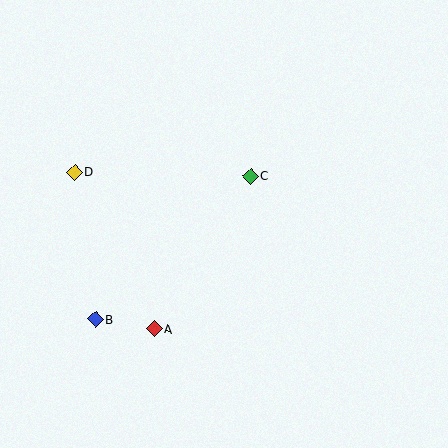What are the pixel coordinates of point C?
Point C is at (251, 176).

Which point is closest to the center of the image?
Point C at (251, 176) is closest to the center.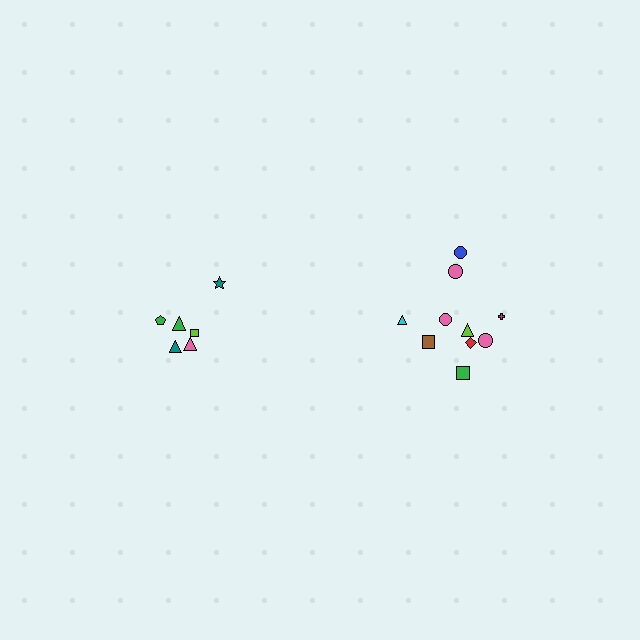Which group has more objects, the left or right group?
The right group.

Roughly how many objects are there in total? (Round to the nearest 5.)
Roughly 15 objects in total.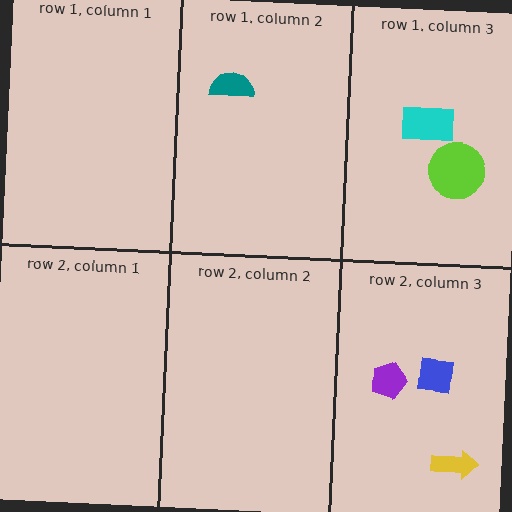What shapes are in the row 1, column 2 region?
The teal semicircle.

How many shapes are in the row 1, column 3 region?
2.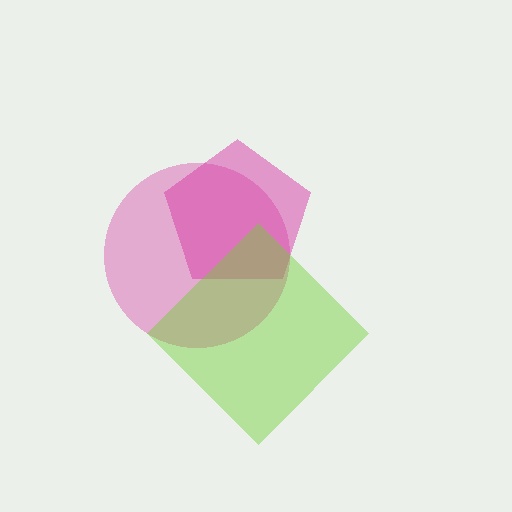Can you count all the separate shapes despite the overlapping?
Yes, there are 3 separate shapes.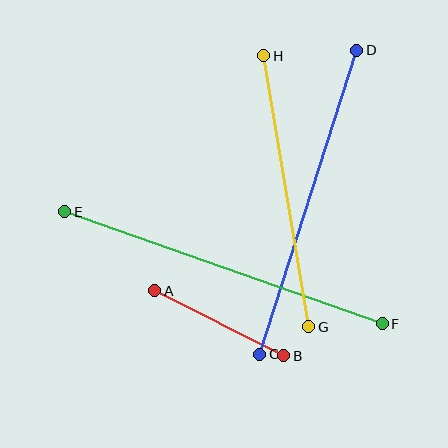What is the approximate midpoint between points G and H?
The midpoint is at approximately (286, 191) pixels.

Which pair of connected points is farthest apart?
Points E and F are farthest apart.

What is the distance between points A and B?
The distance is approximately 145 pixels.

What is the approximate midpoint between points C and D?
The midpoint is at approximately (308, 202) pixels.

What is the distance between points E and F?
The distance is approximately 337 pixels.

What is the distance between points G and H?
The distance is approximately 275 pixels.